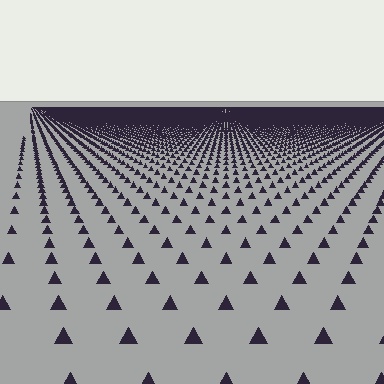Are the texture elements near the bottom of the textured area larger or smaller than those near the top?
Larger. Near the bottom, elements are closer to the viewer and appear at a bigger on-screen size.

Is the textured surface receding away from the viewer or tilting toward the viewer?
The surface is receding away from the viewer. Texture elements get smaller and denser toward the top.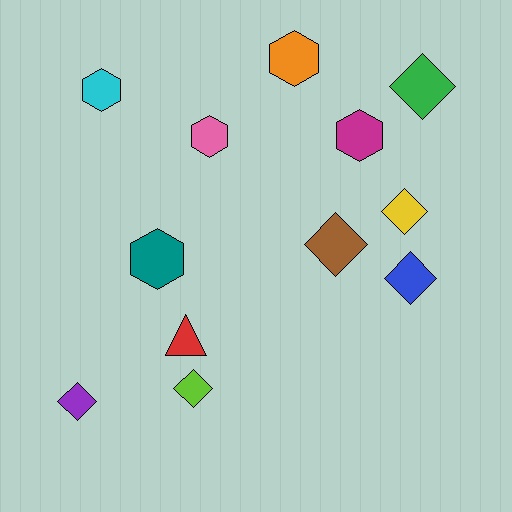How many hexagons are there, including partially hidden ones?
There are 5 hexagons.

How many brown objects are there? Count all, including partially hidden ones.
There is 1 brown object.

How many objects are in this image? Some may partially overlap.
There are 12 objects.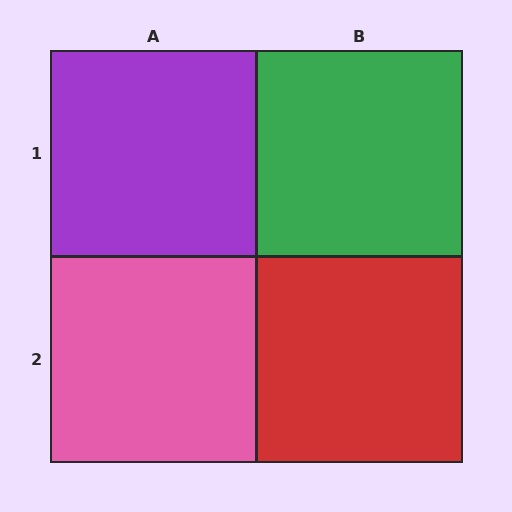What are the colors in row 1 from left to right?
Purple, green.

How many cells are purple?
1 cell is purple.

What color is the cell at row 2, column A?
Pink.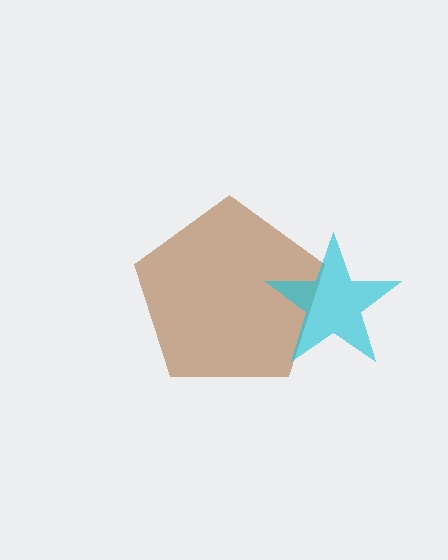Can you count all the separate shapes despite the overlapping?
Yes, there are 2 separate shapes.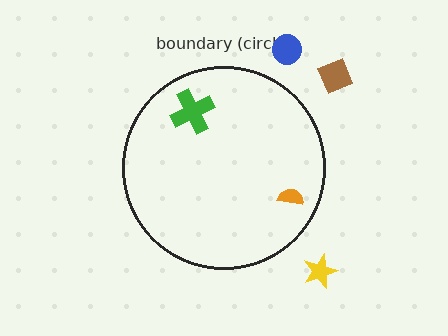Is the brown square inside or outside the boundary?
Outside.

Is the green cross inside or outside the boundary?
Inside.